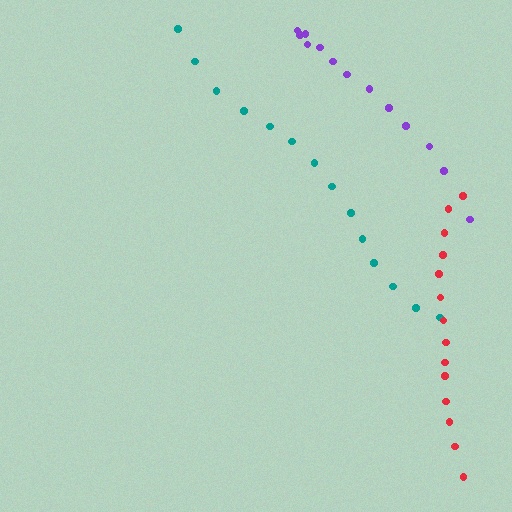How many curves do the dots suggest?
There are 3 distinct paths.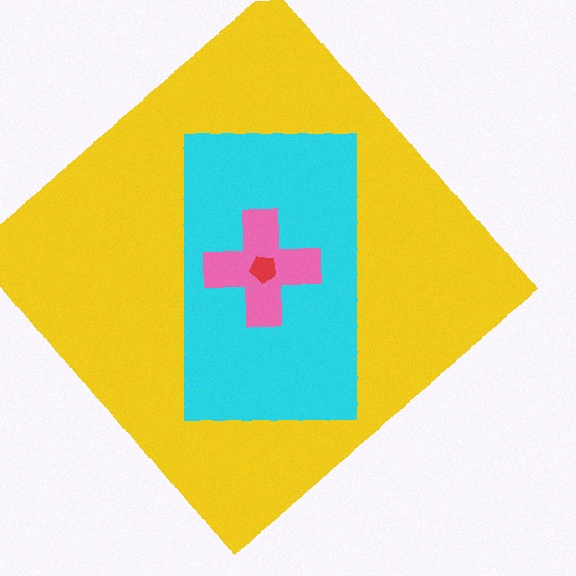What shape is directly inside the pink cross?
The red pentagon.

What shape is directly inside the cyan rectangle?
The pink cross.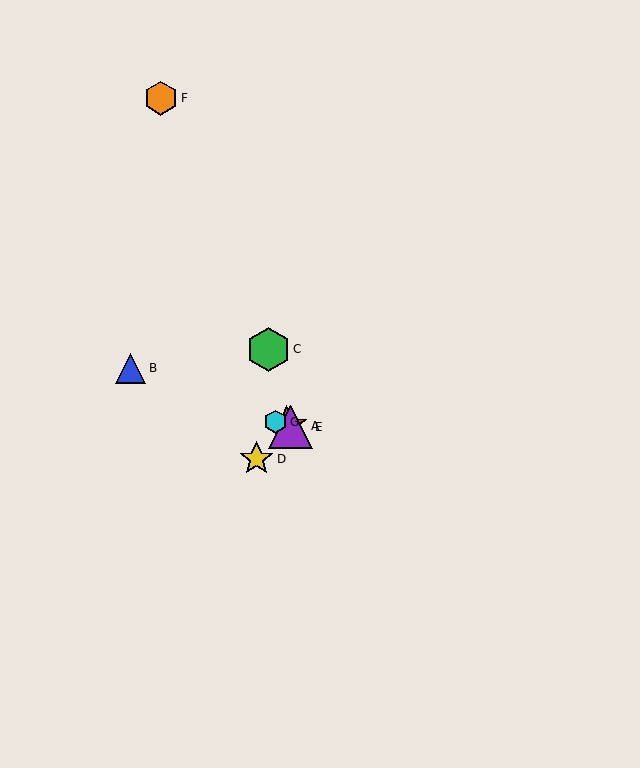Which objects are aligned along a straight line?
Objects A, B, E, G are aligned along a straight line.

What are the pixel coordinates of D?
Object D is at (257, 459).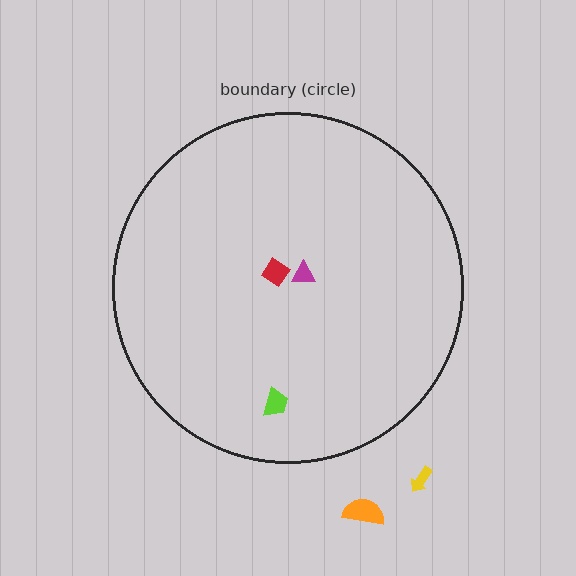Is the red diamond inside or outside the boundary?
Inside.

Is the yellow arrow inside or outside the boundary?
Outside.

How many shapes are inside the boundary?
3 inside, 2 outside.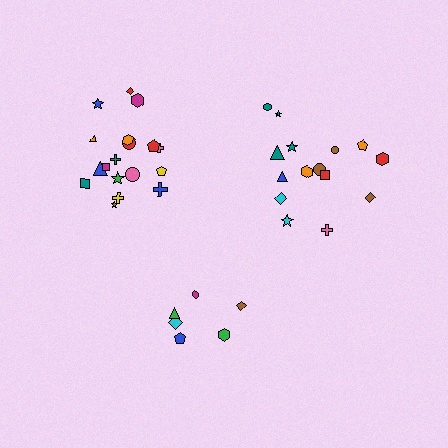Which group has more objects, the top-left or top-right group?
The top-left group.